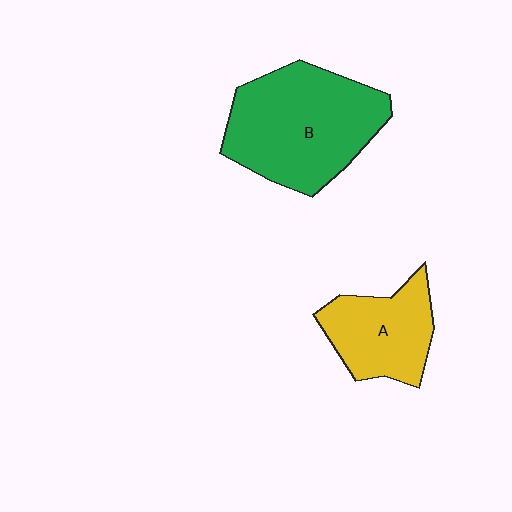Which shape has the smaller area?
Shape A (yellow).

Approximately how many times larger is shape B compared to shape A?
Approximately 1.7 times.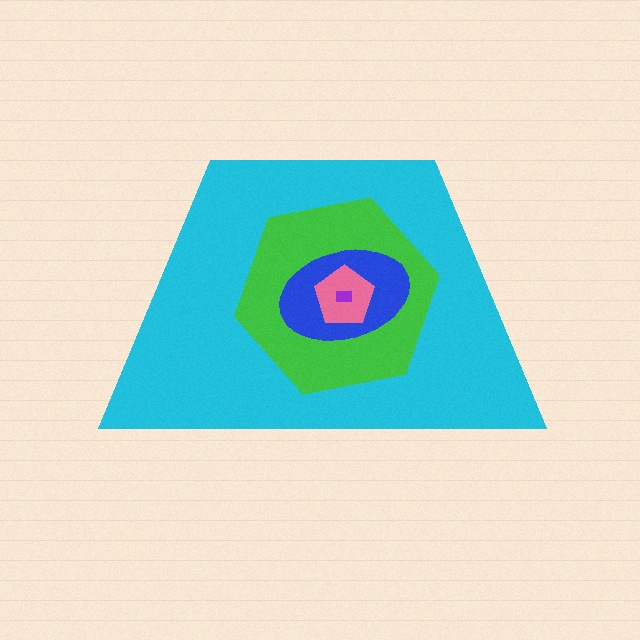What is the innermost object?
The purple rectangle.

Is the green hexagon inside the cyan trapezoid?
Yes.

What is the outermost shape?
The cyan trapezoid.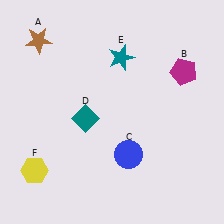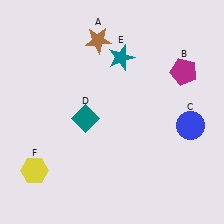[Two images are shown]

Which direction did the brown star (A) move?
The brown star (A) moved right.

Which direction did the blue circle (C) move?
The blue circle (C) moved right.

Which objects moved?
The objects that moved are: the brown star (A), the blue circle (C).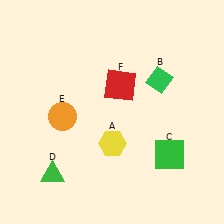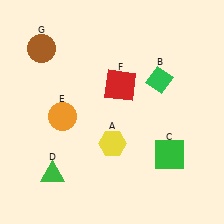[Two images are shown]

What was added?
A brown circle (G) was added in Image 2.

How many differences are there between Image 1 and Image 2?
There is 1 difference between the two images.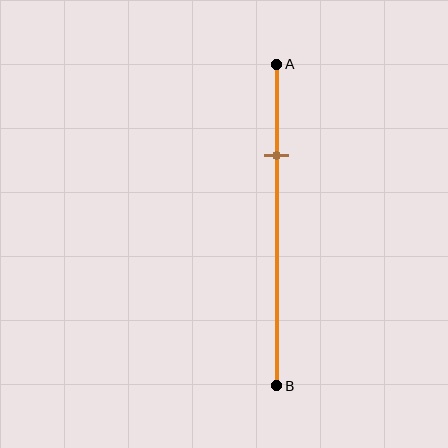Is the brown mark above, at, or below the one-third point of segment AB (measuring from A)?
The brown mark is above the one-third point of segment AB.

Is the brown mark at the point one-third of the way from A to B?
No, the mark is at about 30% from A, not at the 33% one-third point.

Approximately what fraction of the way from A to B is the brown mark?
The brown mark is approximately 30% of the way from A to B.